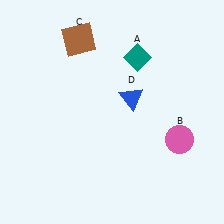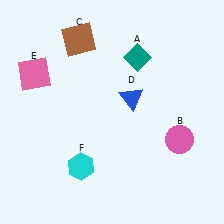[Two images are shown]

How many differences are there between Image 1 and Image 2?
There are 2 differences between the two images.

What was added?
A pink square (E), a cyan hexagon (F) were added in Image 2.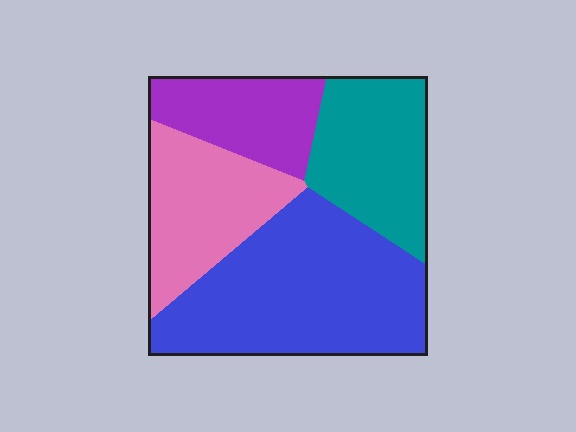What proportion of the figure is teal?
Teal takes up about one fifth (1/5) of the figure.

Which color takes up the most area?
Blue, at roughly 40%.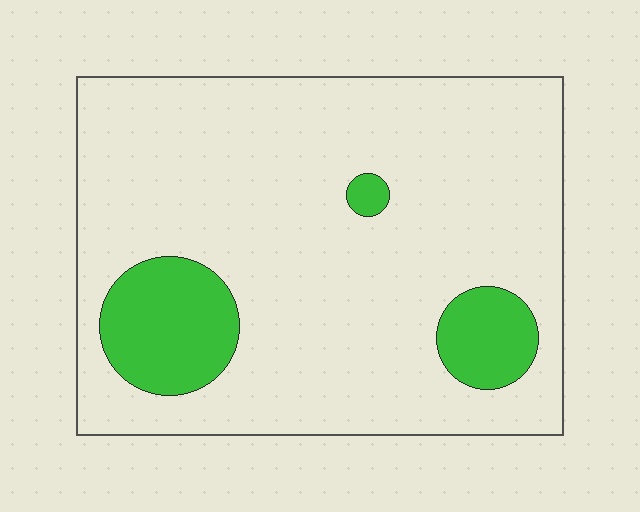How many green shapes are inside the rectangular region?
3.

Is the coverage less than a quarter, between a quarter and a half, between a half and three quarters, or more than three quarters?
Less than a quarter.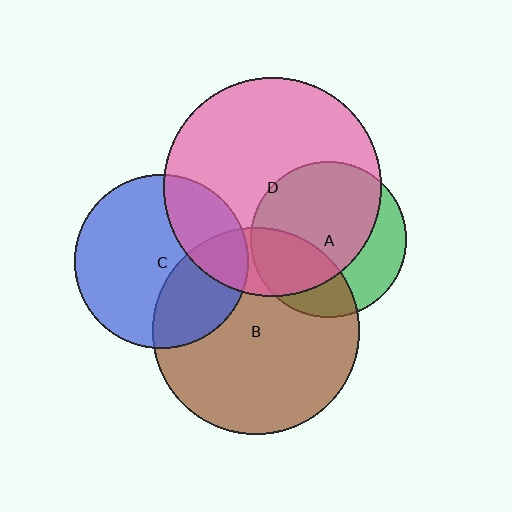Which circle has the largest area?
Circle D (pink).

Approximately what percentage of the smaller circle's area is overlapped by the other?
Approximately 25%.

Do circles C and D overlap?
Yes.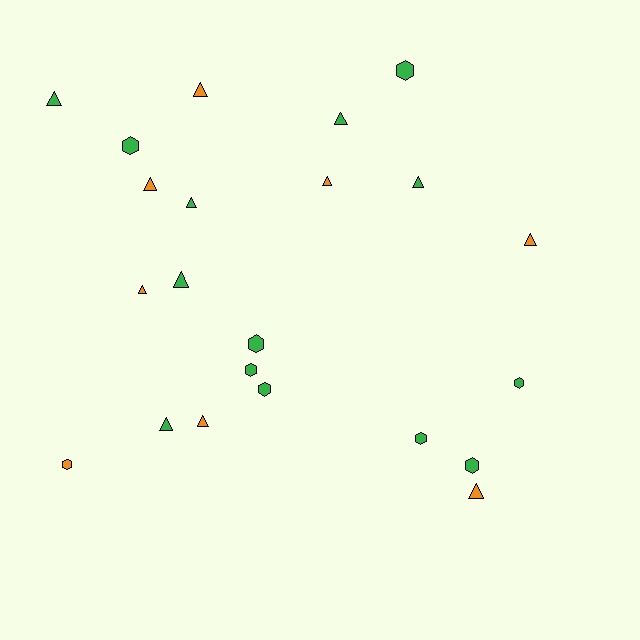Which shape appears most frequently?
Triangle, with 13 objects.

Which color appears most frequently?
Green, with 14 objects.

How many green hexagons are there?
There are 8 green hexagons.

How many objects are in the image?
There are 22 objects.